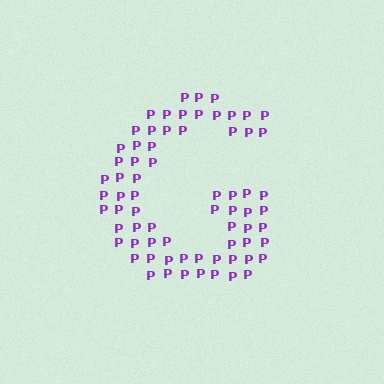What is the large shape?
The large shape is the letter G.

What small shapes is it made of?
It is made of small letter P's.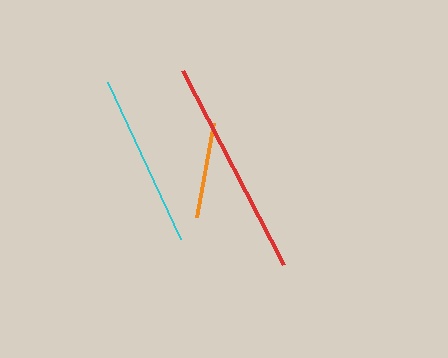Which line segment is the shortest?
The orange line is the shortest at approximately 96 pixels.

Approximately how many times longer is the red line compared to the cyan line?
The red line is approximately 1.3 times the length of the cyan line.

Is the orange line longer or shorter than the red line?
The red line is longer than the orange line.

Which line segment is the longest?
The red line is the longest at approximately 219 pixels.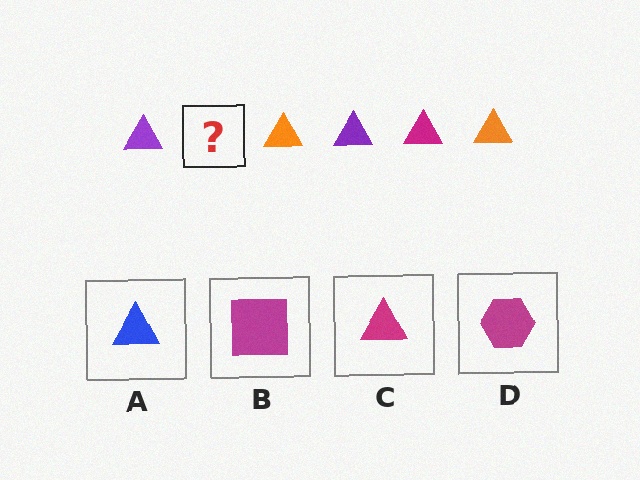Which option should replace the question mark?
Option C.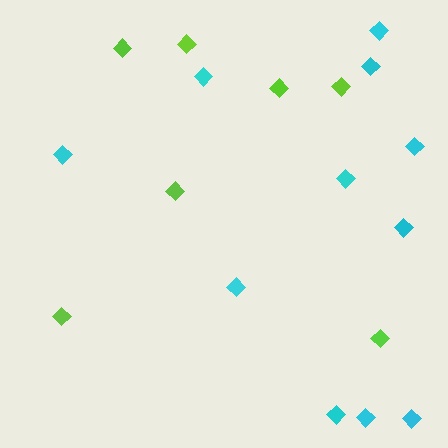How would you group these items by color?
There are 2 groups: one group of lime diamonds (7) and one group of cyan diamonds (11).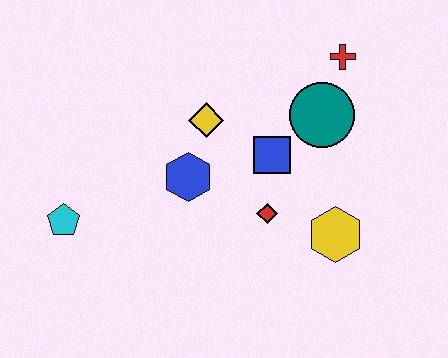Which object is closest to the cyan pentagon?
The blue hexagon is closest to the cyan pentagon.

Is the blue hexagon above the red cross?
No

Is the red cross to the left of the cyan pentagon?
No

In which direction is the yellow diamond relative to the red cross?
The yellow diamond is to the left of the red cross.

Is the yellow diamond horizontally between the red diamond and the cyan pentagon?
Yes